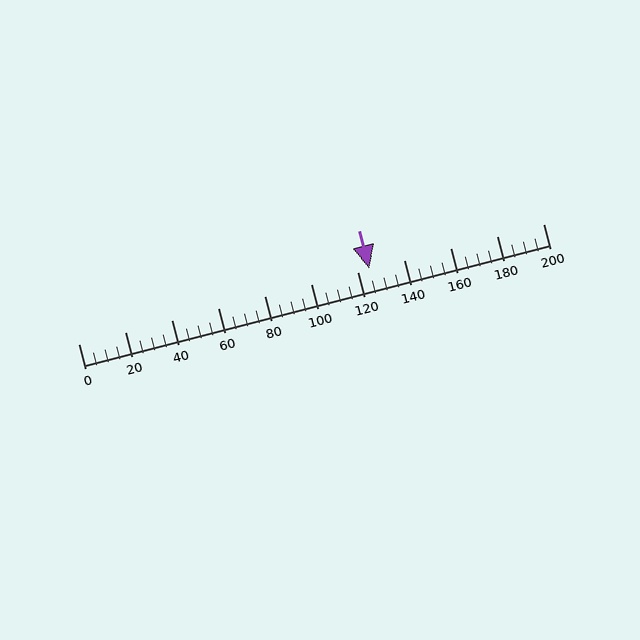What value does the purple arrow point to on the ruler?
The purple arrow points to approximately 125.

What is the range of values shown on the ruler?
The ruler shows values from 0 to 200.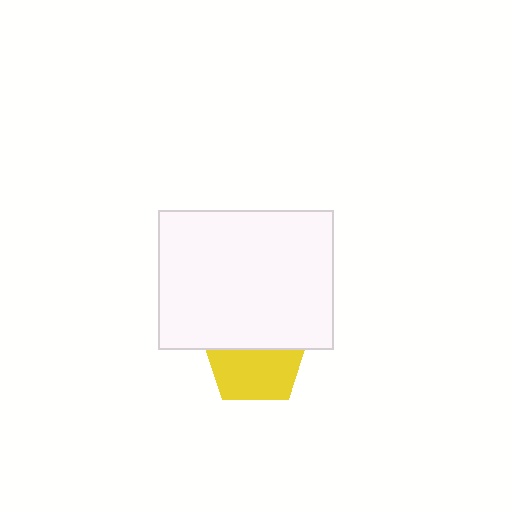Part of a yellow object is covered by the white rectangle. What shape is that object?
It is a pentagon.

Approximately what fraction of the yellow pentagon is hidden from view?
Roughly 45% of the yellow pentagon is hidden behind the white rectangle.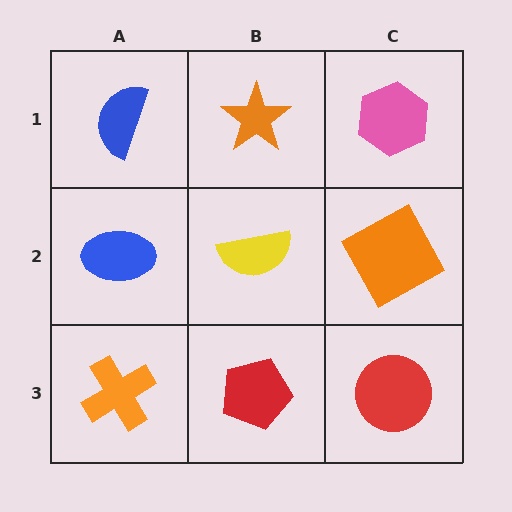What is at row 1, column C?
A pink hexagon.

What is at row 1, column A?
A blue semicircle.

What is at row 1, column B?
An orange star.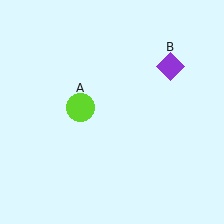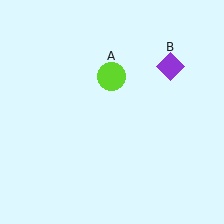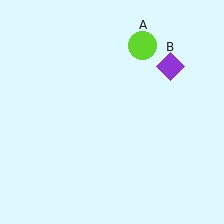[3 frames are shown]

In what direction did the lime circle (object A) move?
The lime circle (object A) moved up and to the right.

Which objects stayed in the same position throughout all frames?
Purple diamond (object B) remained stationary.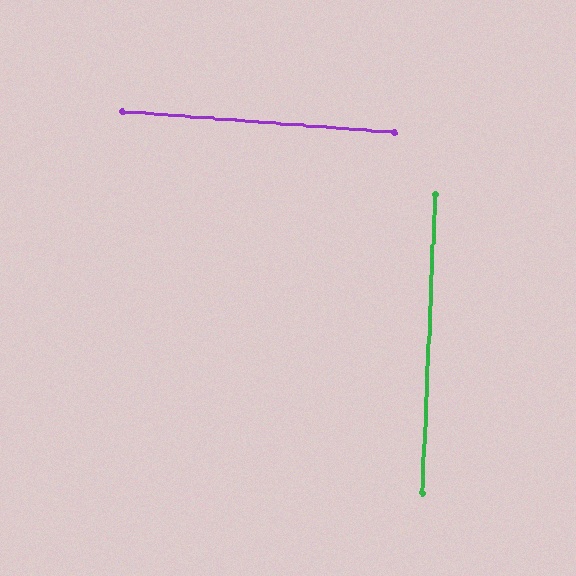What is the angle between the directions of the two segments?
Approximately 88 degrees.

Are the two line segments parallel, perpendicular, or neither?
Perpendicular — they meet at approximately 88°.